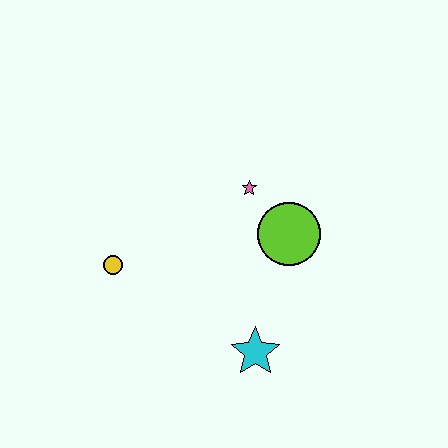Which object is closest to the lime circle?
The pink star is closest to the lime circle.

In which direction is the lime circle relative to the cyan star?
The lime circle is above the cyan star.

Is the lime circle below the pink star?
Yes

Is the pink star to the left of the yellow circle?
No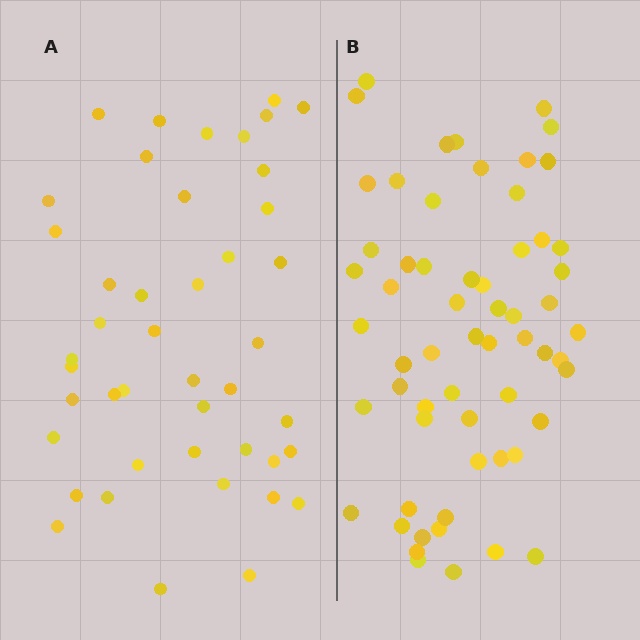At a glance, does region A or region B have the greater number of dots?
Region B (the right region) has more dots.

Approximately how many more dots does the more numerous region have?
Region B has approximately 15 more dots than region A.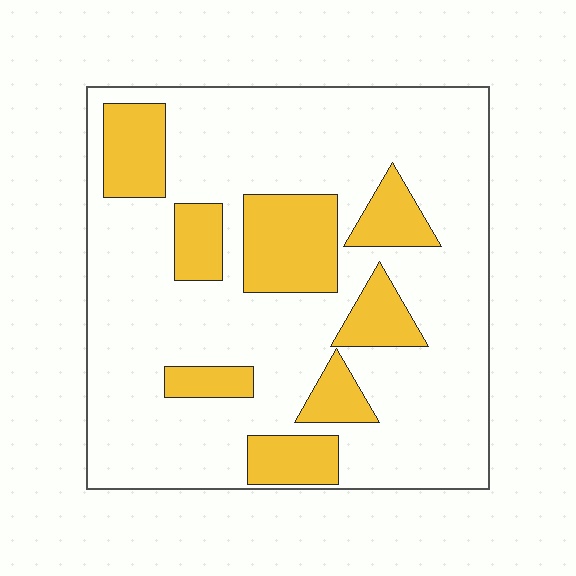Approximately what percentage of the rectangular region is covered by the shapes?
Approximately 25%.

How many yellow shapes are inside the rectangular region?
8.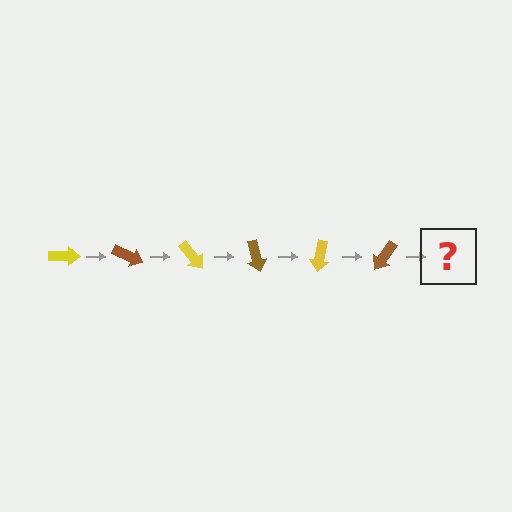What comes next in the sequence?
The next element should be a yellow arrow, rotated 150 degrees from the start.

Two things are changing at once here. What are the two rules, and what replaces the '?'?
The two rules are that it rotates 25 degrees each step and the color cycles through yellow and brown. The '?' should be a yellow arrow, rotated 150 degrees from the start.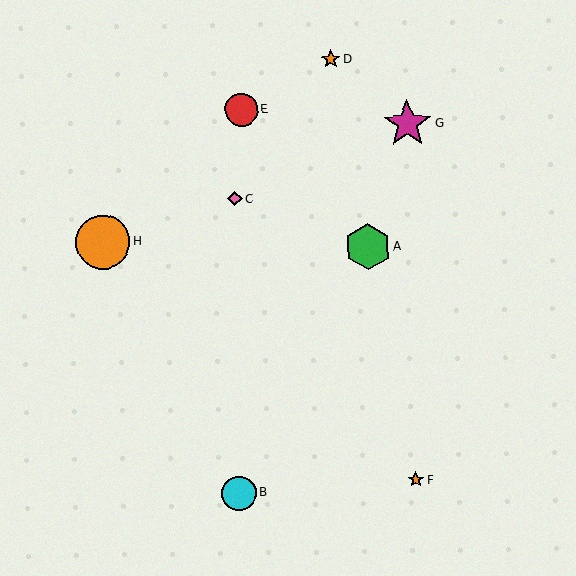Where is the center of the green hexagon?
The center of the green hexagon is at (368, 247).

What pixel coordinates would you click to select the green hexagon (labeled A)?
Click at (368, 247) to select the green hexagon A.